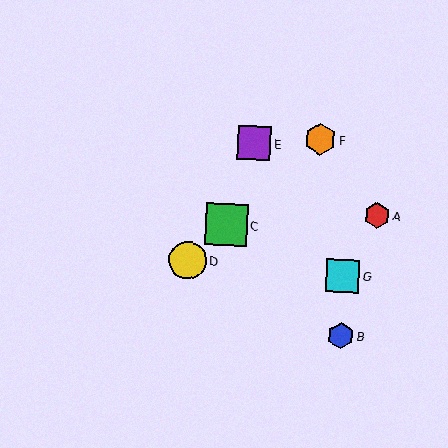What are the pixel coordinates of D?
Object D is at (188, 260).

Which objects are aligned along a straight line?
Objects C, D, F are aligned along a straight line.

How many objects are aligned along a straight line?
3 objects (C, D, F) are aligned along a straight line.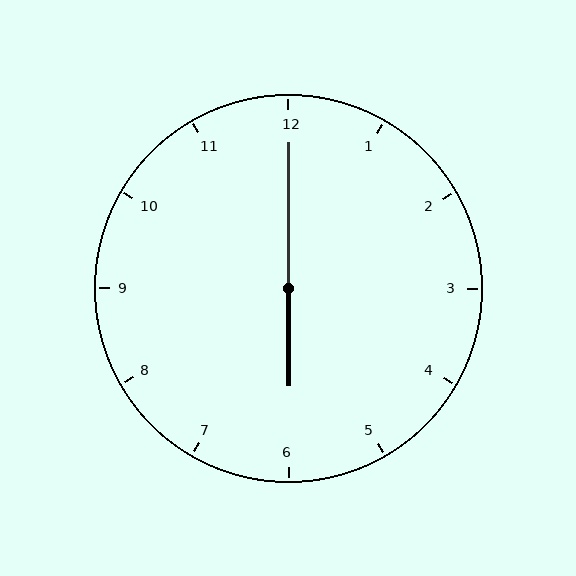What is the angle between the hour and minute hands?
Approximately 180 degrees.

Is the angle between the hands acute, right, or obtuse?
It is obtuse.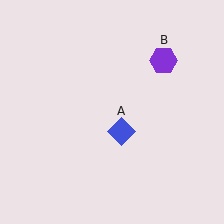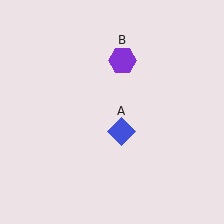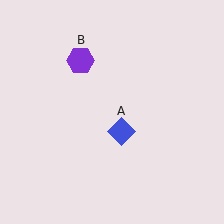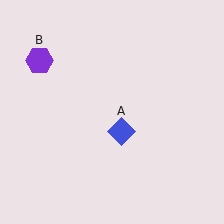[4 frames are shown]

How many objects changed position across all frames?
1 object changed position: purple hexagon (object B).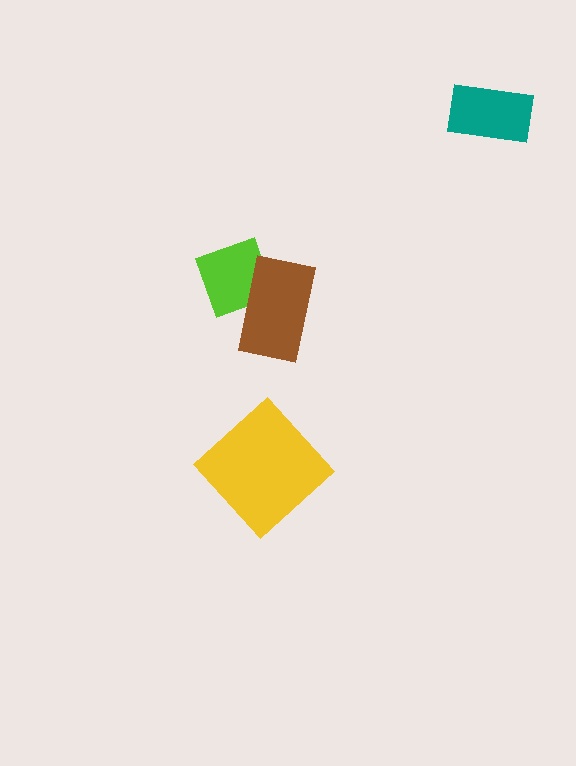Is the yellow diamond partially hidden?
No, no other shape covers it.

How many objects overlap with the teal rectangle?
0 objects overlap with the teal rectangle.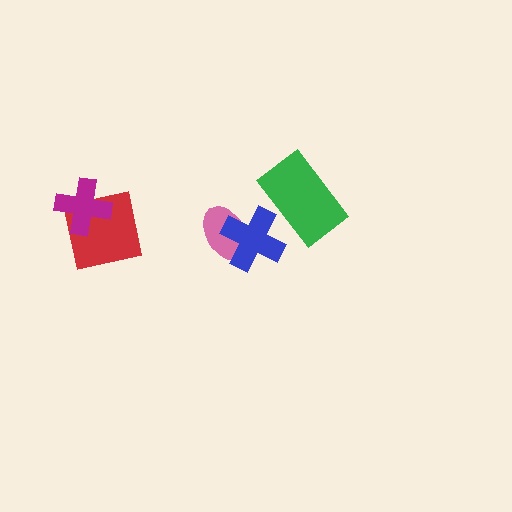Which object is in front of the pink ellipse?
The blue cross is in front of the pink ellipse.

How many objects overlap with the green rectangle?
1 object overlaps with the green rectangle.